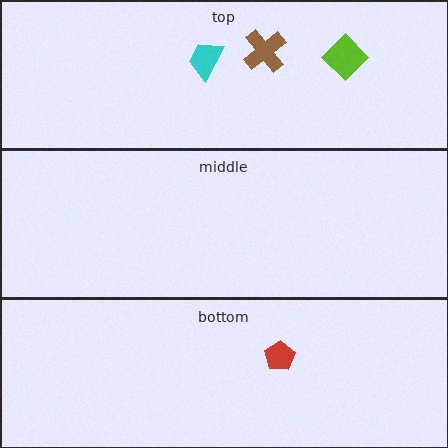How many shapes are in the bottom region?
1.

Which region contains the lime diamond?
The top region.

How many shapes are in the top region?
3.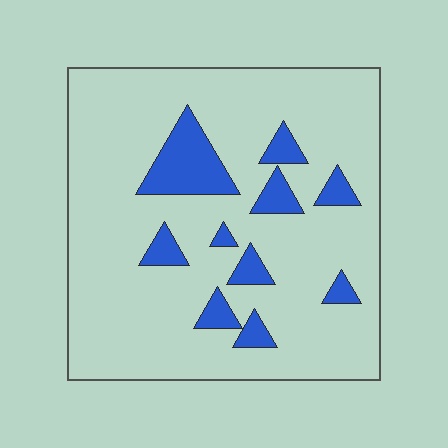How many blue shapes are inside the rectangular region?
10.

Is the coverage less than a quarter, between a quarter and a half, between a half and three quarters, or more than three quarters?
Less than a quarter.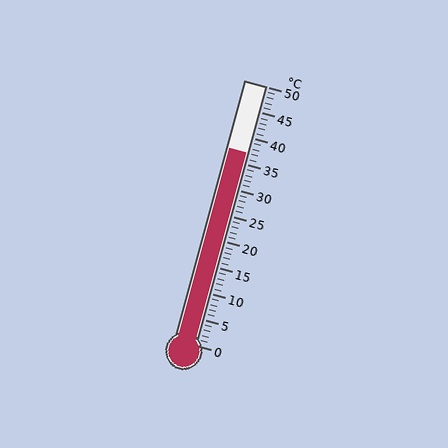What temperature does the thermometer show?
The thermometer shows approximately 37°C.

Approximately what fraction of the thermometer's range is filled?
The thermometer is filled to approximately 75% of its range.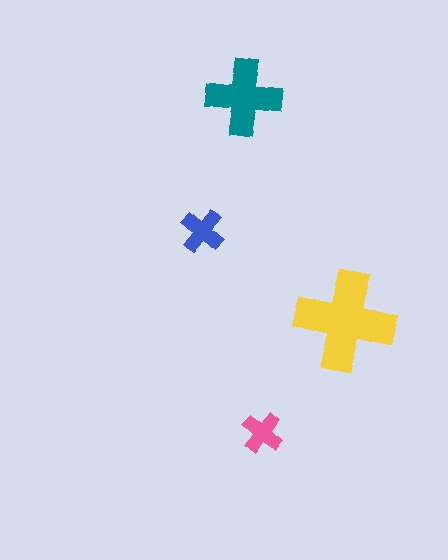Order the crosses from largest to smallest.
the yellow one, the teal one, the blue one, the pink one.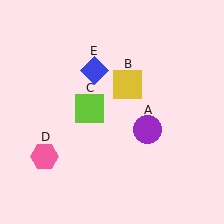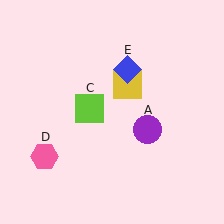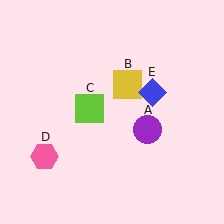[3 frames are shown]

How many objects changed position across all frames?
1 object changed position: blue diamond (object E).